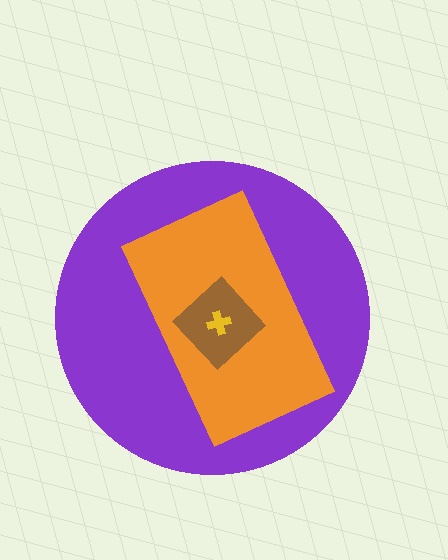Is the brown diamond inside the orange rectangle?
Yes.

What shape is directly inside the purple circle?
The orange rectangle.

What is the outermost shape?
The purple circle.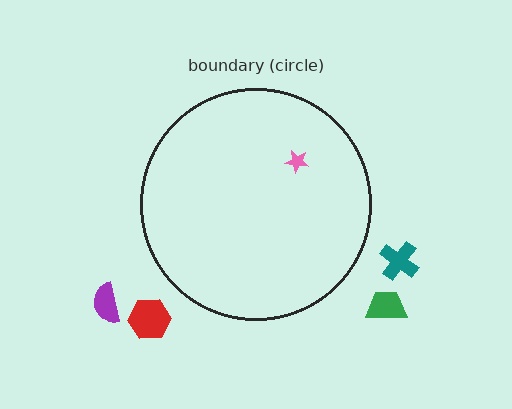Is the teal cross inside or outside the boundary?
Outside.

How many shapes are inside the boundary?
1 inside, 4 outside.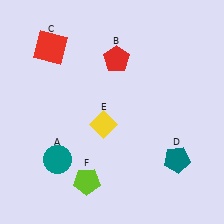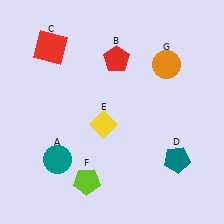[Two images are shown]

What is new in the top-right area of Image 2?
An orange circle (G) was added in the top-right area of Image 2.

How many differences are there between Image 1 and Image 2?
There is 1 difference between the two images.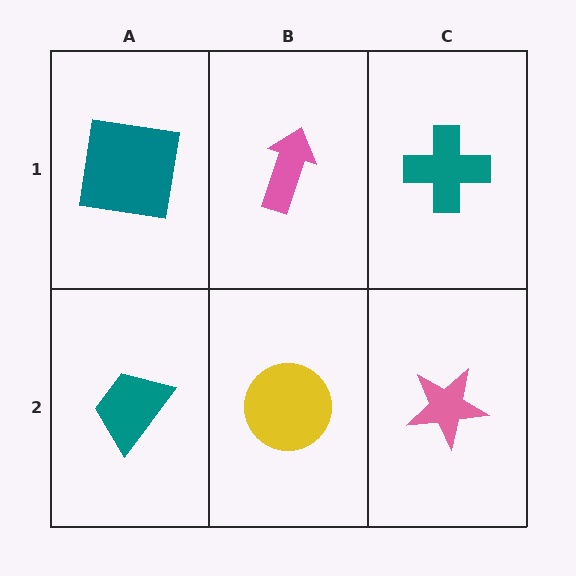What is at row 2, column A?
A teal trapezoid.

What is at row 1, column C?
A teal cross.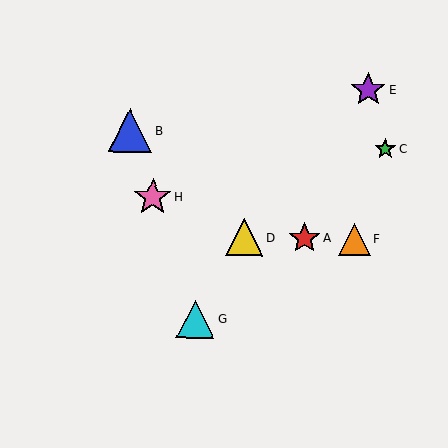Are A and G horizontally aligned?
No, A is at y≈238 and G is at y≈319.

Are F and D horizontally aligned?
Yes, both are at y≈239.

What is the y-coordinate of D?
Object D is at y≈237.